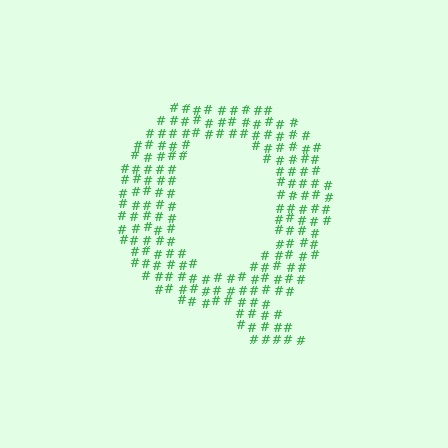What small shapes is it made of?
It is made of small hash symbols.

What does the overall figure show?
The overall figure shows the letter Q.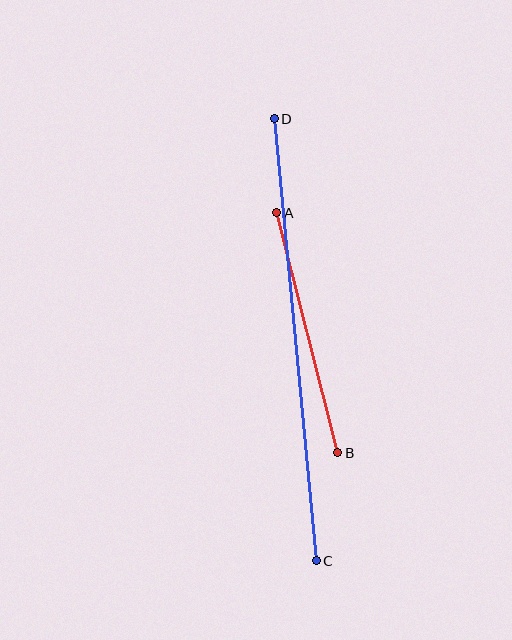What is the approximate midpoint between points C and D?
The midpoint is at approximately (295, 340) pixels.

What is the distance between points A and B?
The distance is approximately 248 pixels.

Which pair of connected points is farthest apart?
Points C and D are farthest apart.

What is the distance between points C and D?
The distance is approximately 444 pixels.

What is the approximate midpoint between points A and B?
The midpoint is at approximately (307, 333) pixels.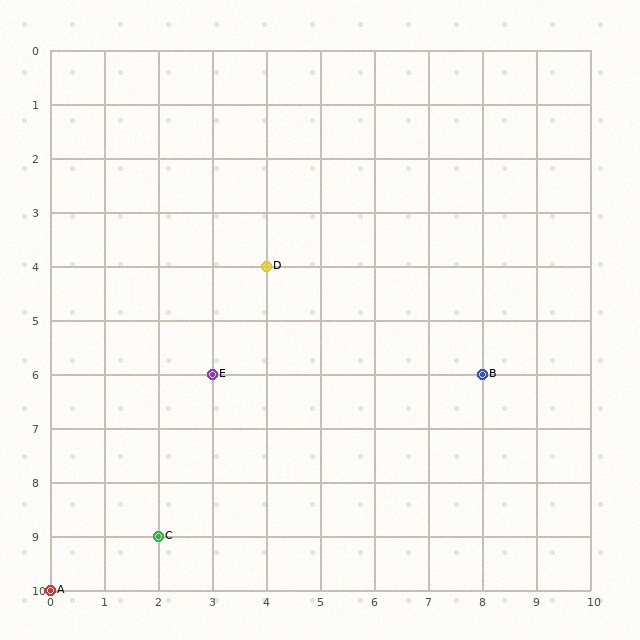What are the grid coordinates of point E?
Point E is at grid coordinates (3, 6).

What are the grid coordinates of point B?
Point B is at grid coordinates (8, 6).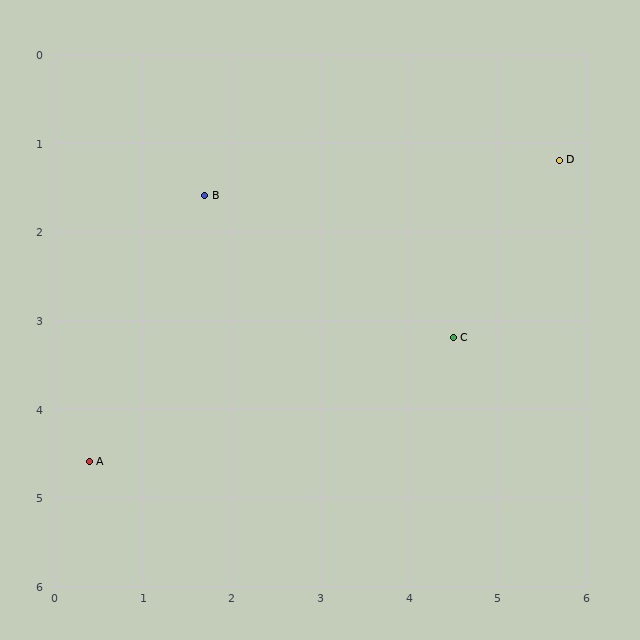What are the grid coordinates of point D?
Point D is at approximately (5.7, 1.2).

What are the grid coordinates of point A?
Point A is at approximately (0.4, 4.6).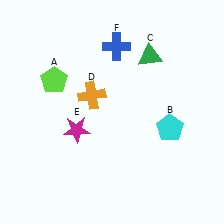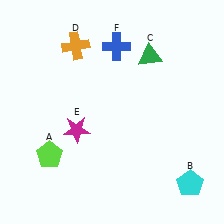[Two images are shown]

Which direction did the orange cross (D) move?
The orange cross (D) moved up.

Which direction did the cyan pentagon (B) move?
The cyan pentagon (B) moved down.